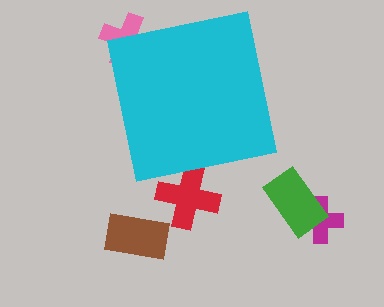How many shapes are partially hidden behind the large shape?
2 shapes are partially hidden.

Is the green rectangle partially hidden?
No, the green rectangle is fully visible.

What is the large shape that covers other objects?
A cyan square.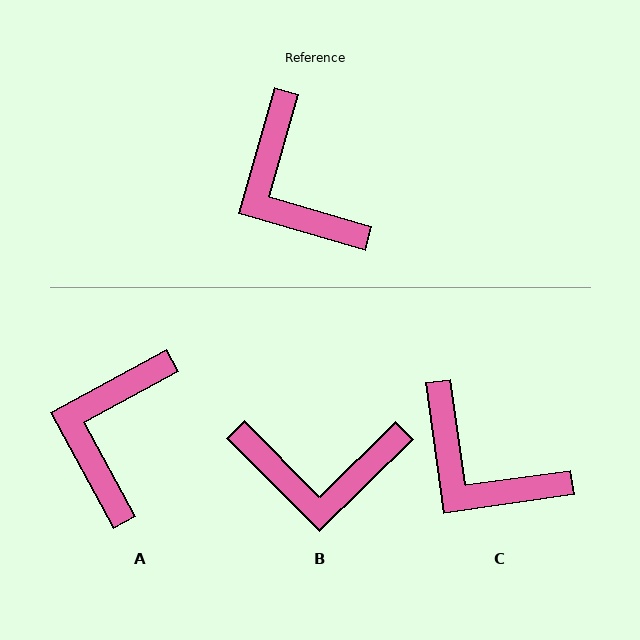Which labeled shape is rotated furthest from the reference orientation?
B, about 61 degrees away.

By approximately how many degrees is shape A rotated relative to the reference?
Approximately 45 degrees clockwise.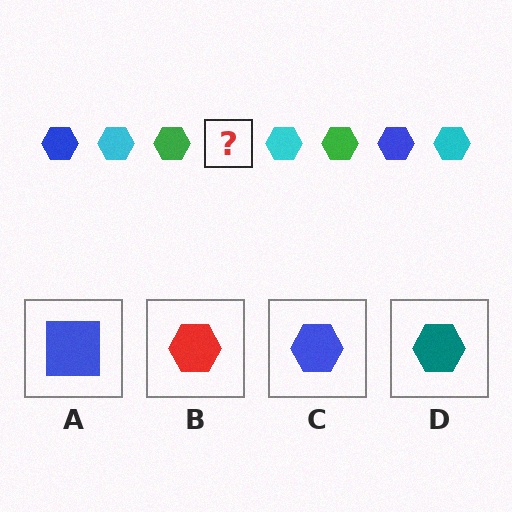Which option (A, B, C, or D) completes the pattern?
C.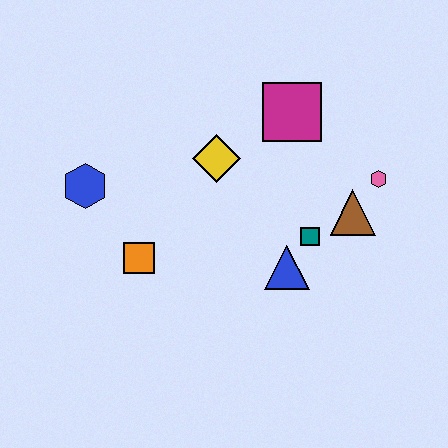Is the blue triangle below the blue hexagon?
Yes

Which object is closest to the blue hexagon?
The orange square is closest to the blue hexagon.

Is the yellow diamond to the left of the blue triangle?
Yes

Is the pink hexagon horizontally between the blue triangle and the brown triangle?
No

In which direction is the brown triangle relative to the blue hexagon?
The brown triangle is to the right of the blue hexagon.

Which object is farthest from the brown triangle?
The blue hexagon is farthest from the brown triangle.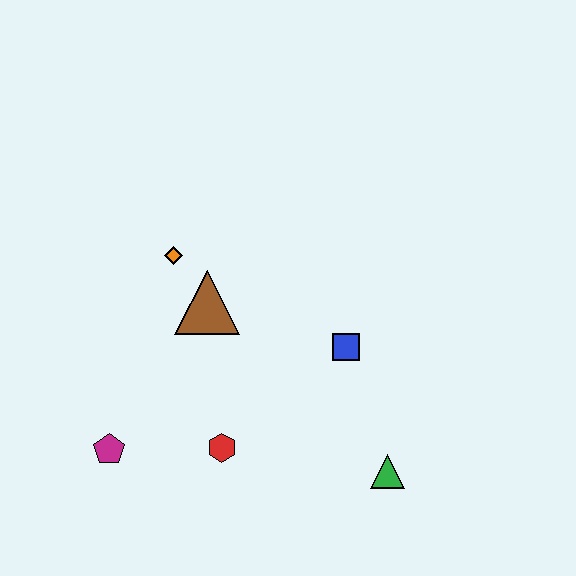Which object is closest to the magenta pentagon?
The red hexagon is closest to the magenta pentagon.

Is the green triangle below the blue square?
Yes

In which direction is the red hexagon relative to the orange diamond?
The red hexagon is below the orange diamond.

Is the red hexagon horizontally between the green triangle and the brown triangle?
Yes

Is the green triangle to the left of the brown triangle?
No